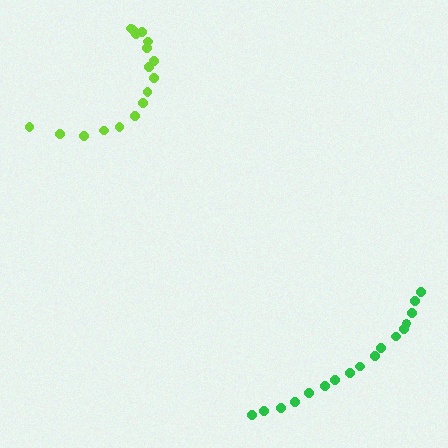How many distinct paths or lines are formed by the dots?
There are 2 distinct paths.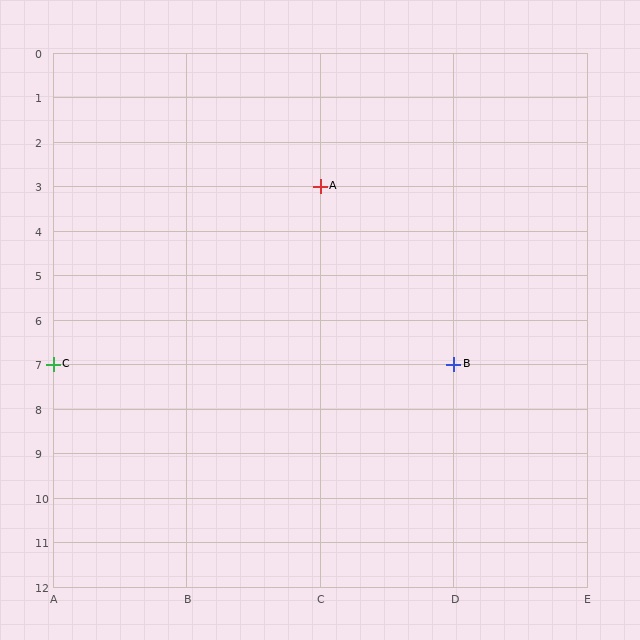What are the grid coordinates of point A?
Point A is at grid coordinates (C, 3).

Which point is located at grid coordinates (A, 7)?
Point C is at (A, 7).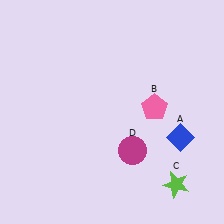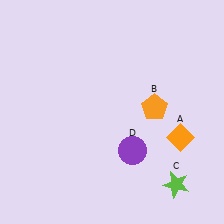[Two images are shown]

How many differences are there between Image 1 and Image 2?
There are 3 differences between the two images.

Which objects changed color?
A changed from blue to orange. B changed from pink to orange. D changed from magenta to purple.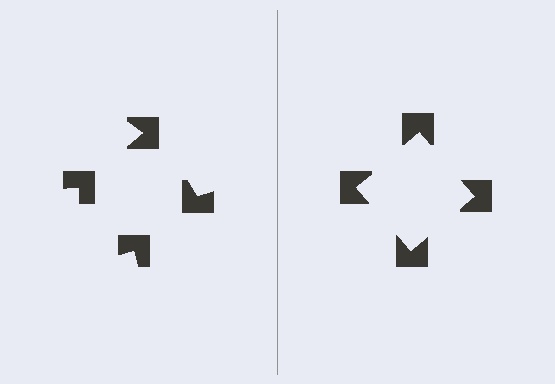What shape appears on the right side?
An illusory square.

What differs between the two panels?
The notched squares are positioned identically on both sides; only the wedge orientations differ. On the right they align to a square; on the left they are misaligned.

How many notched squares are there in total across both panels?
8 — 4 on each side.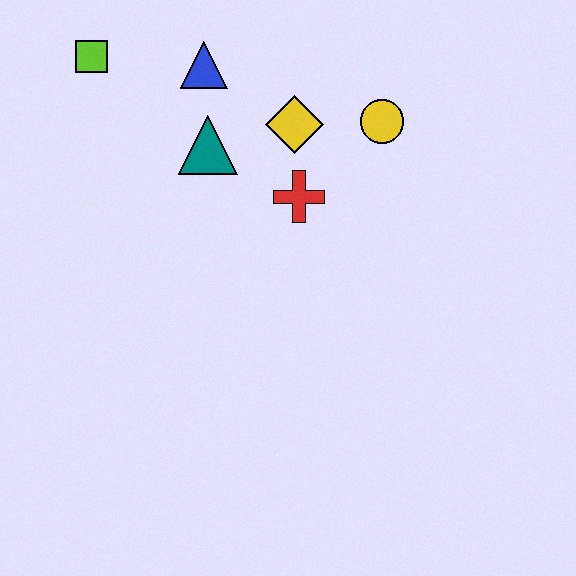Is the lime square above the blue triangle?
Yes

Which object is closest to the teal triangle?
The blue triangle is closest to the teal triangle.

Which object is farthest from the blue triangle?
The yellow circle is farthest from the blue triangle.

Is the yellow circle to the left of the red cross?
No